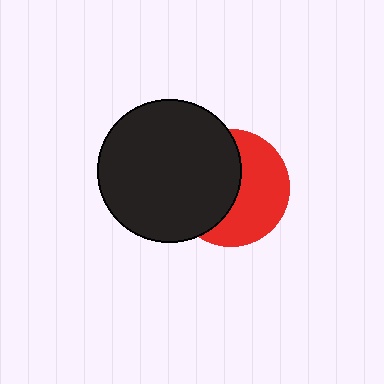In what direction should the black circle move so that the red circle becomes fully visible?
The black circle should move left. That is the shortest direction to clear the overlap and leave the red circle fully visible.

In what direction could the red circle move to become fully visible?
The red circle could move right. That would shift it out from behind the black circle entirely.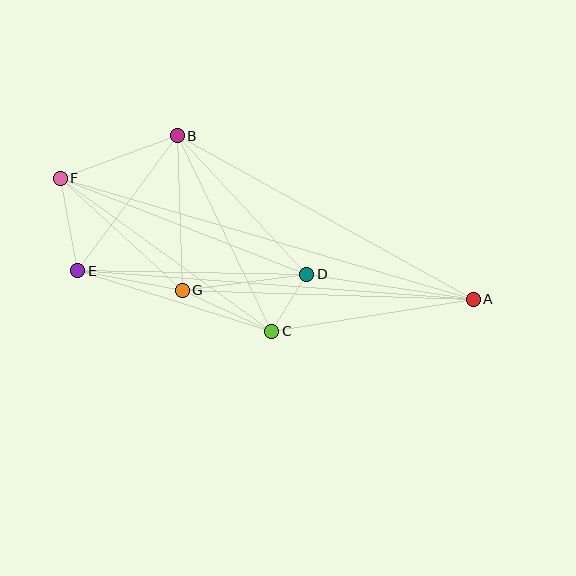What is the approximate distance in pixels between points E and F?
The distance between E and F is approximately 94 pixels.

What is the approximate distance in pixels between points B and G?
The distance between B and G is approximately 155 pixels.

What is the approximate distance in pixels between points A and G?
The distance between A and G is approximately 291 pixels.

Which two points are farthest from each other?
Points A and F are farthest from each other.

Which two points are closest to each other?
Points C and D are closest to each other.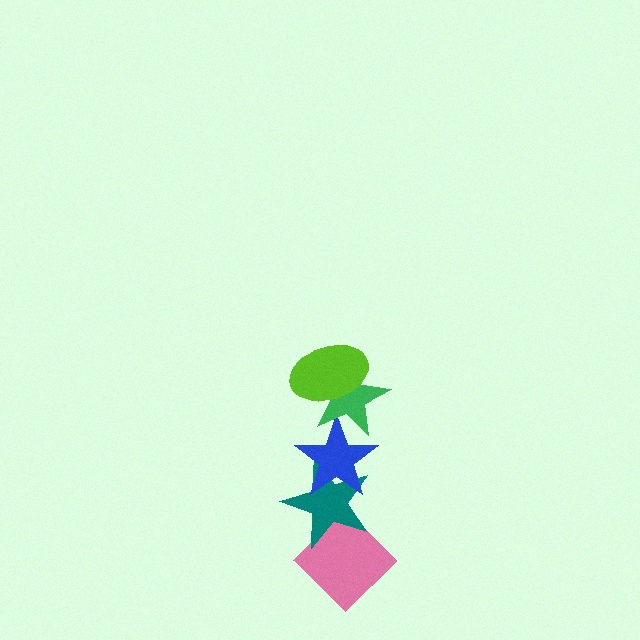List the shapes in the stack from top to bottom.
From top to bottom: the lime ellipse, the green star, the blue star, the teal star, the pink diamond.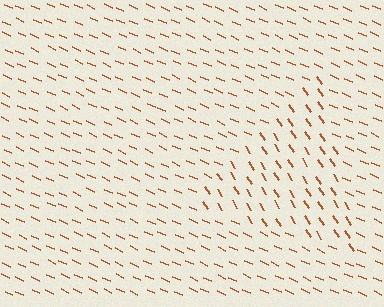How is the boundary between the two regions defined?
The boundary is defined purely by a change in line orientation (approximately 33 degrees difference). All lines are the same color and thickness.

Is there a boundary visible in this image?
Yes, there is a texture boundary formed by a change in line orientation.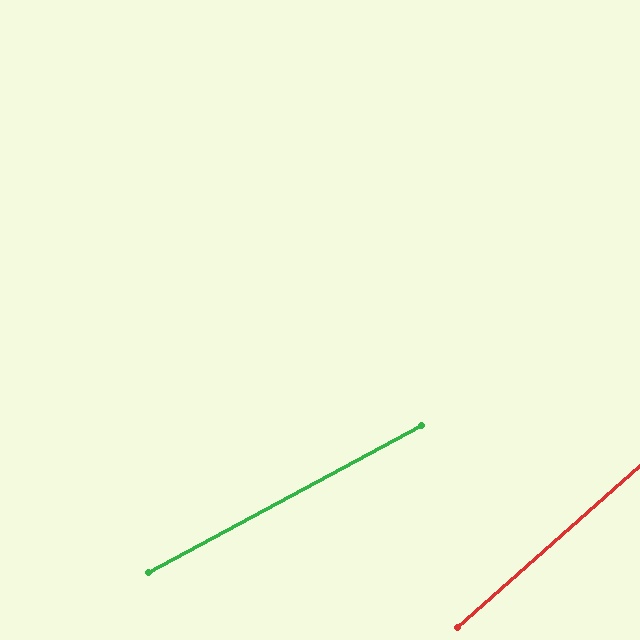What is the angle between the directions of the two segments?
Approximately 13 degrees.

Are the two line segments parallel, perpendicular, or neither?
Neither parallel nor perpendicular — they differ by about 13°.